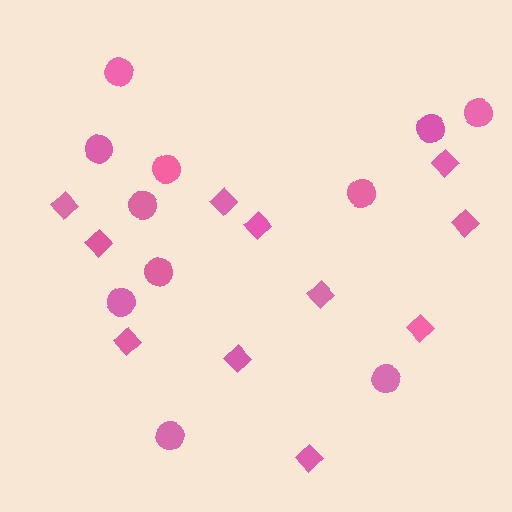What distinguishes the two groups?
There are 2 groups: one group of diamonds (11) and one group of circles (11).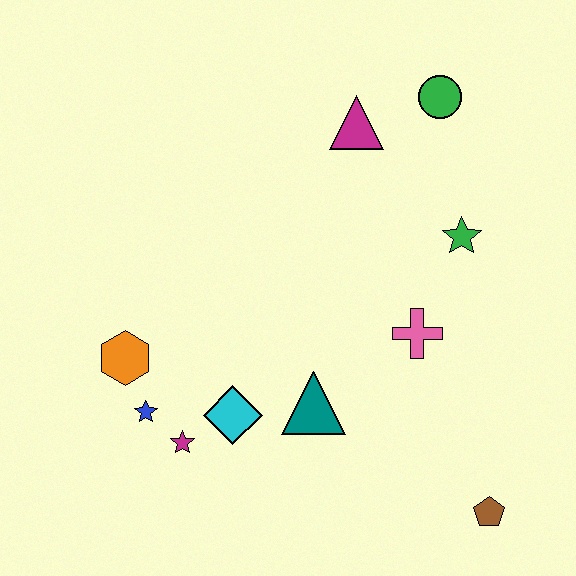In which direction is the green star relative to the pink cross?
The green star is above the pink cross.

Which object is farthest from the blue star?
The green circle is farthest from the blue star.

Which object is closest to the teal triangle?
The cyan diamond is closest to the teal triangle.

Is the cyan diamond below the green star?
Yes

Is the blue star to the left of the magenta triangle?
Yes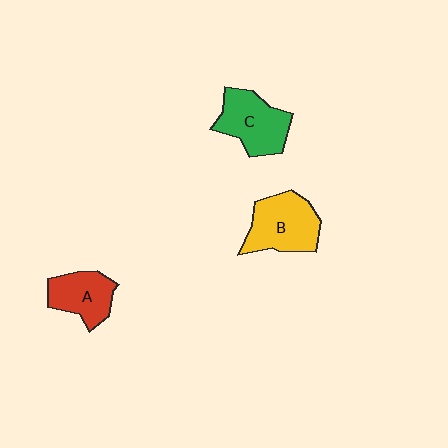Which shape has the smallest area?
Shape A (red).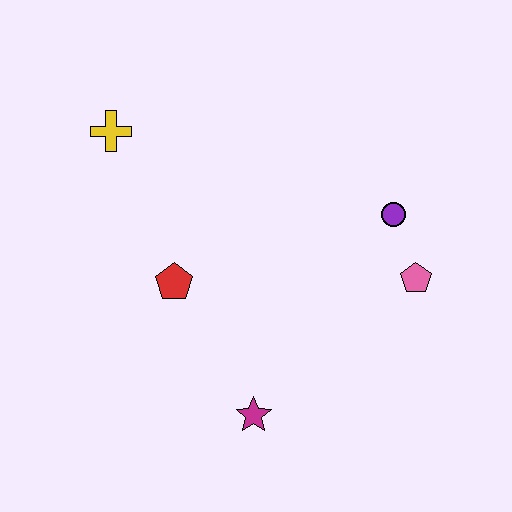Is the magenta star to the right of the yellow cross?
Yes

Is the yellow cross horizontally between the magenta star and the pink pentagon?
No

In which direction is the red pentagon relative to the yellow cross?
The red pentagon is below the yellow cross.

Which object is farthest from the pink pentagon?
The yellow cross is farthest from the pink pentagon.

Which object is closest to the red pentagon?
The magenta star is closest to the red pentagon.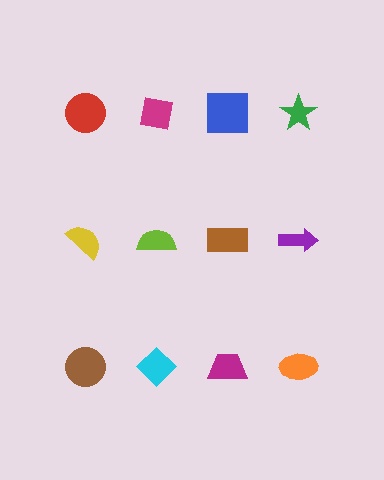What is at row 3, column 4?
An orange ellipse.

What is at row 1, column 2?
A magenta square.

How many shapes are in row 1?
4 shapes.